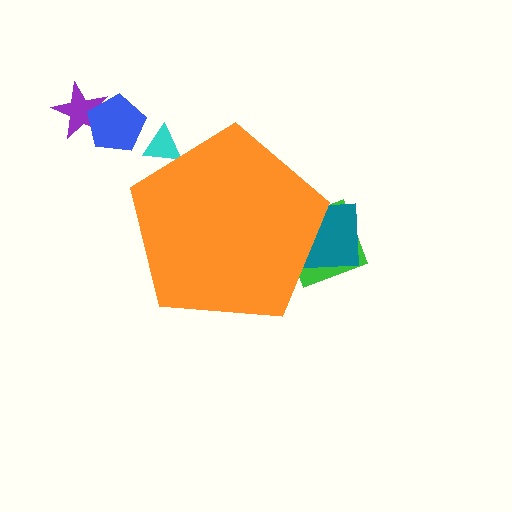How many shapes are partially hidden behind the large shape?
3 shapes are partially hidden.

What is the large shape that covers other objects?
An orange pentagon.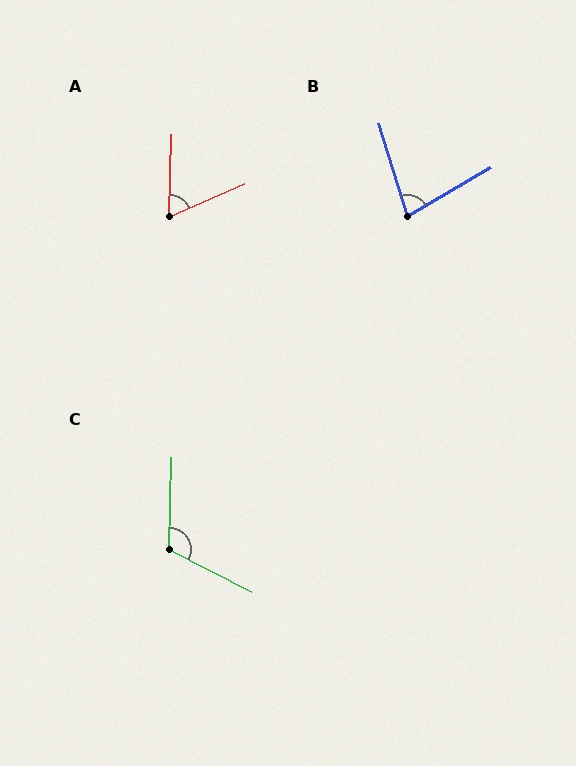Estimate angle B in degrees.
Approximately 77 degrees.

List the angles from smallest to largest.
A (65°), B (77°), C (115°).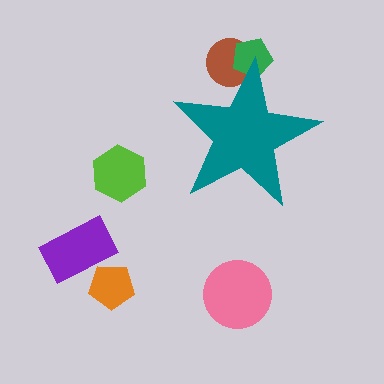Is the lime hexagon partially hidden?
No, the lime hexagon is fully visible.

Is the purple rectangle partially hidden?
No, the purple rectangle is fully visible.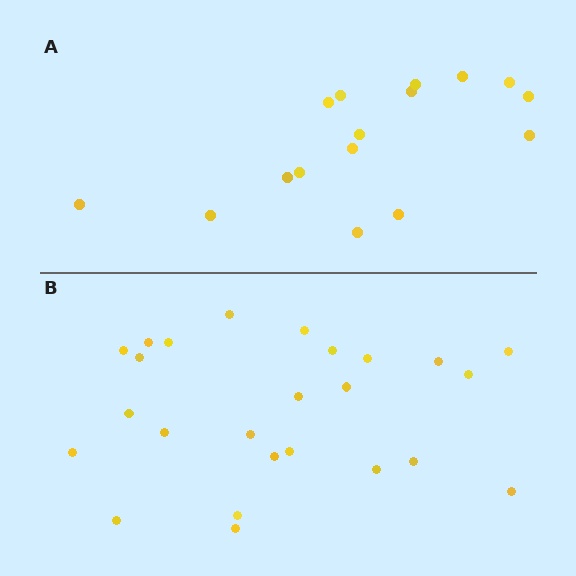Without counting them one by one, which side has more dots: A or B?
Region B (the bottom region) has more dots.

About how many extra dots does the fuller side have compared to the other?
Region B has roughly 8 or so more dots than region A.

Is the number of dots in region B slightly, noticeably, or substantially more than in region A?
Region B has substantially more. The ratio is roughly 1.6 to 1.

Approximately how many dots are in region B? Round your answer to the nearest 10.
About 20 dots. (The exact count is 25, which rounds to 20.)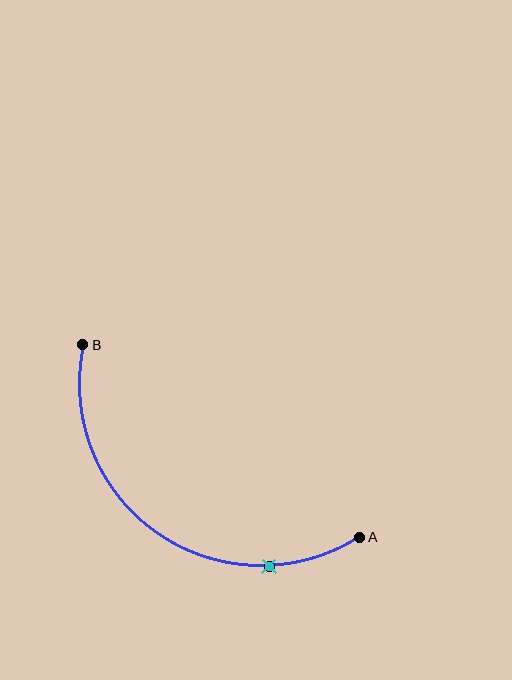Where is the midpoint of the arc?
The arc midpoint is the point on the curve farthest from the straight line joining A and B. It sits below and to the left of that line.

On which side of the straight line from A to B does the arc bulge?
The arc bulges below and to the left of the straight line connecting A and B.